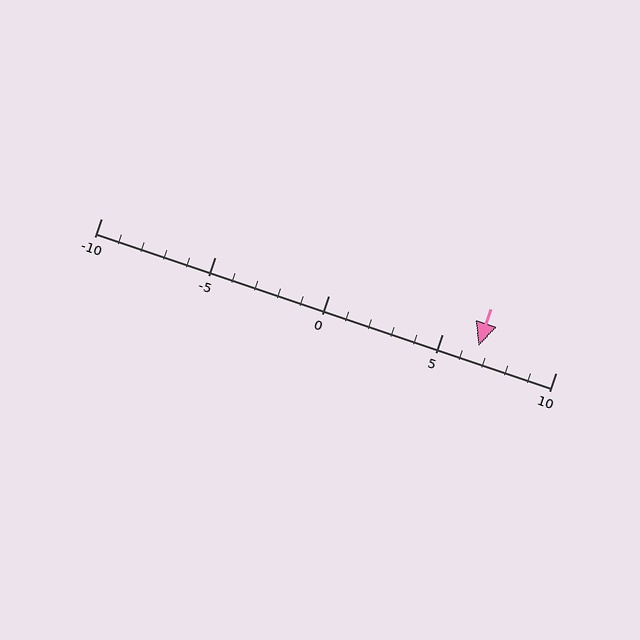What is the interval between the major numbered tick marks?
The major tick marks are spaced 5 units apart.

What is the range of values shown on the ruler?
The ruler shows values from -10 to 10.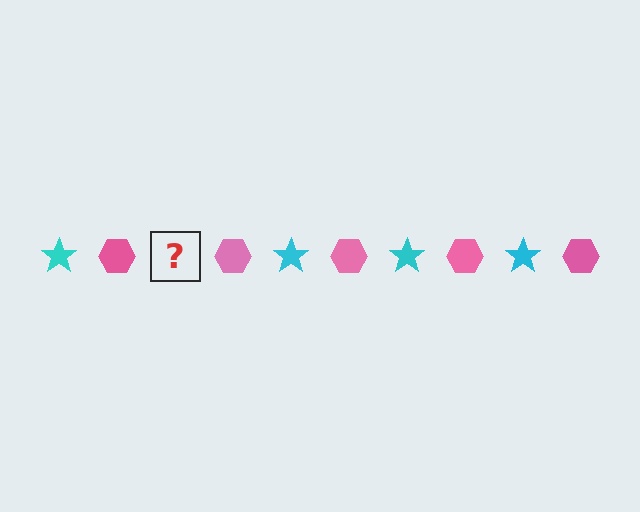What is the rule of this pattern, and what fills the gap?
The rule is that the pattern alternates between cyan star and pink hexagon. The gap should be filled with a cyan star.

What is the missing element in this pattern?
The missing element is a cyan star.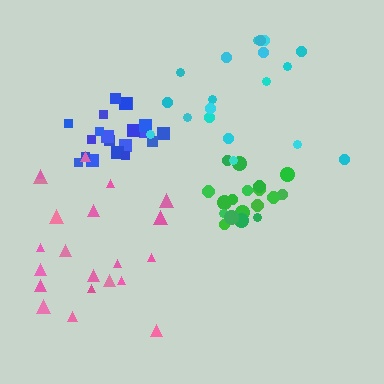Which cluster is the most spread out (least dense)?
Cyan.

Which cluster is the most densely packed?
Green.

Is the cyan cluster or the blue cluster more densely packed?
Blue.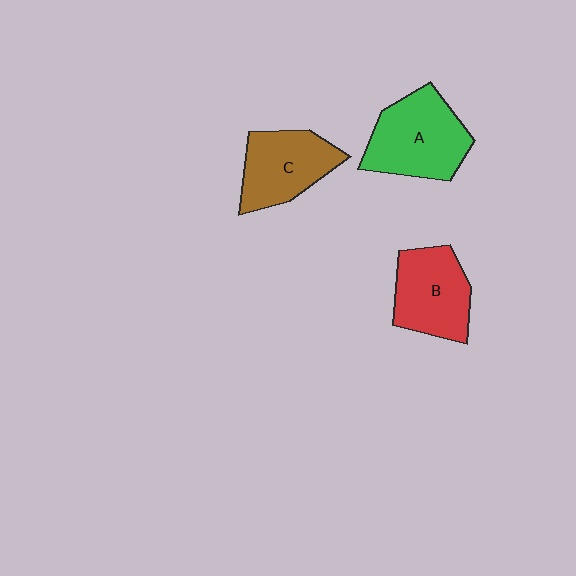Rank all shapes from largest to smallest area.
From largest to smallest: A (green), B (red), C (brown).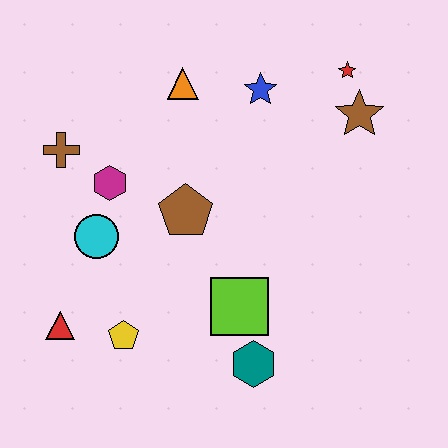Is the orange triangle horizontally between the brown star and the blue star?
No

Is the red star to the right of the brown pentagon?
Yes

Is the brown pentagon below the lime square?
No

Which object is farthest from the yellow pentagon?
The red star is farthest from the yellow pentagon.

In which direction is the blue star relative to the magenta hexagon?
The blue star is to the right of the magenta hexagon.